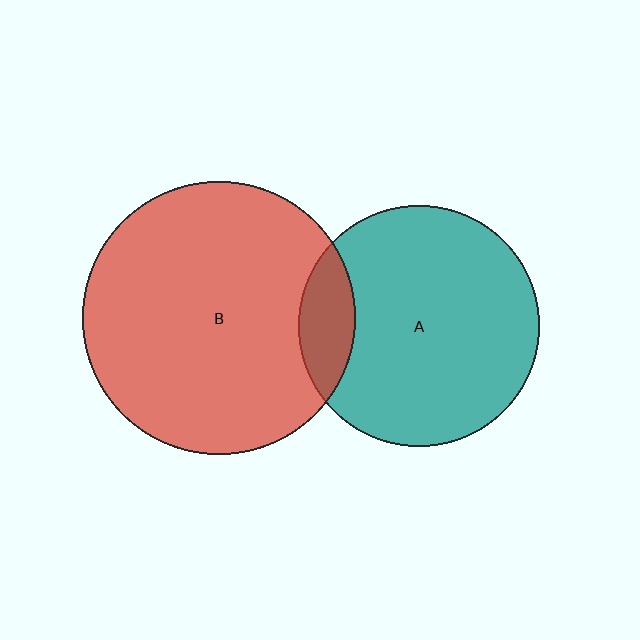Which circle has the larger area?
Circle B (red).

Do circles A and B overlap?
Yes.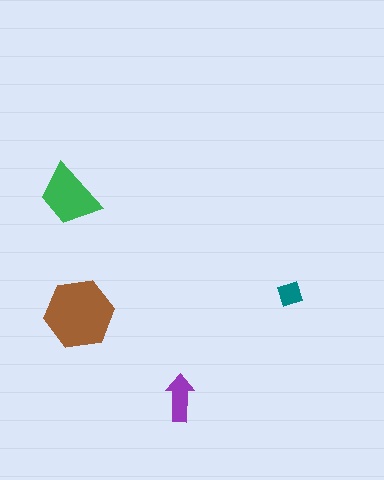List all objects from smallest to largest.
The teal diamond, the purple arrow, the green trapezoid, the brown hexagon.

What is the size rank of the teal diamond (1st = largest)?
4th.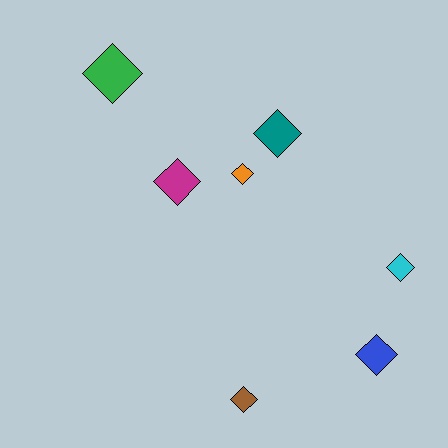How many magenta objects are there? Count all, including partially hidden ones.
There is 1 magenta object.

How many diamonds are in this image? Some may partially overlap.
There are 7 diamonds.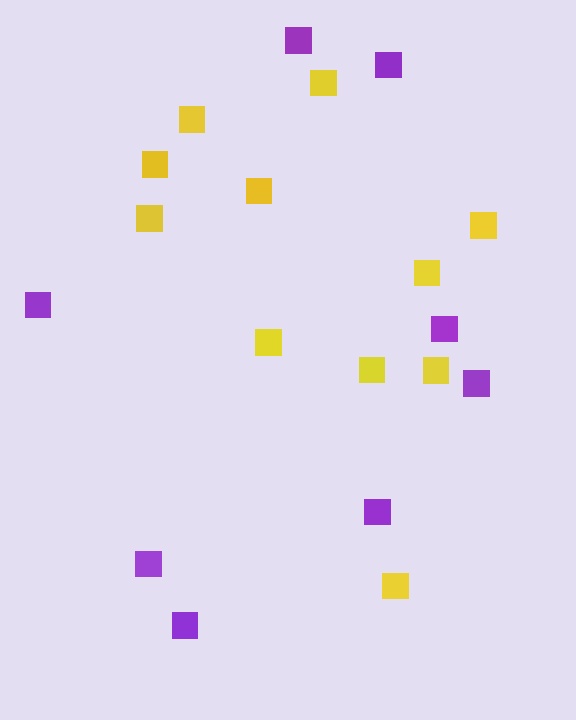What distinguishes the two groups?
There are 2 groups: one group of yellow squares (11) and one group of purple squares (8).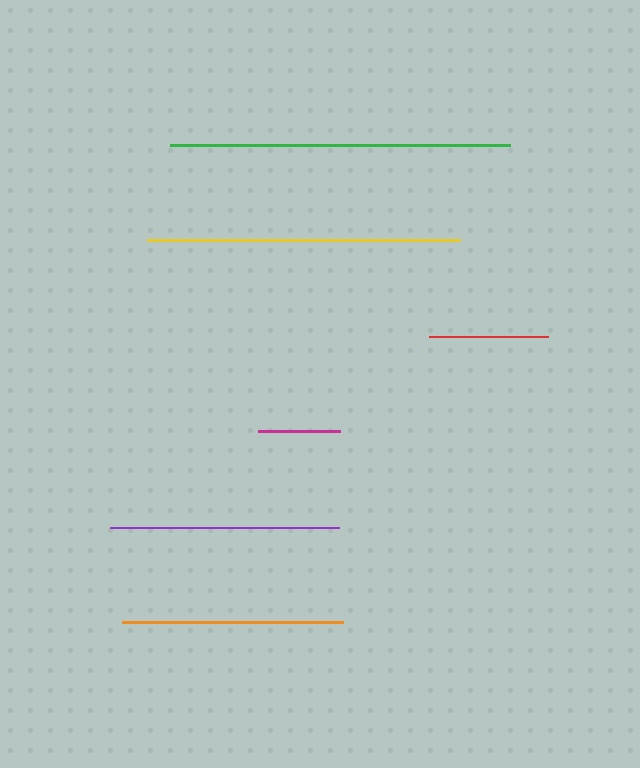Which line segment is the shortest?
The magenta line is the shortest at approximately 82 pixels.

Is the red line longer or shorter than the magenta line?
The red line is longer than the magenta line.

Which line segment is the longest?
The green line is the longest at approximately 340 pixels.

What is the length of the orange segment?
The orange segment is approximately 221 pixels long.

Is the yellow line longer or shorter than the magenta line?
The yellow line is longer than the magenta line.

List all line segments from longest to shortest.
From longest to shortest: green, yellow, purple, orange, red, magenta.